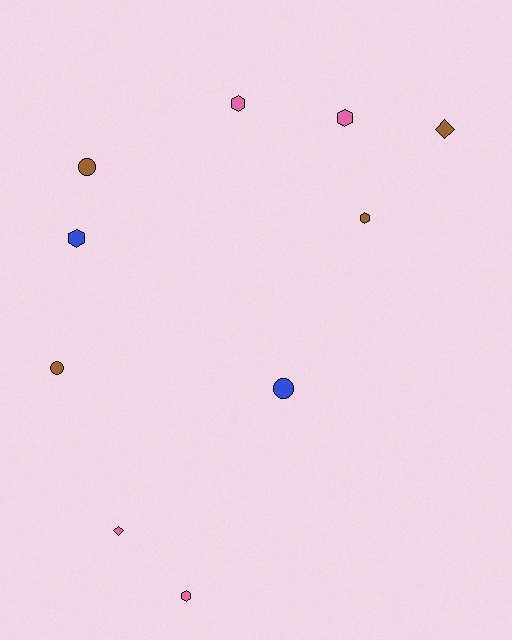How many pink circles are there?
There are no pink circles.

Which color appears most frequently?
Pink, with 4 objects.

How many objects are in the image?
There are 10 objects.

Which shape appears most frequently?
Hexagon, with 5 objects.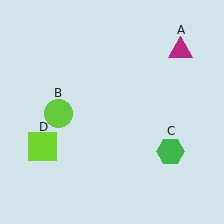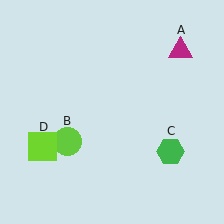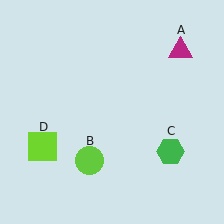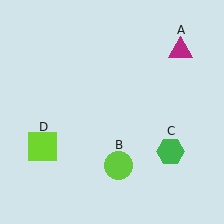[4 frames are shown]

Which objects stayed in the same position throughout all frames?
Magenta triangle (object A) and green hexagon (object C) and lime square (object D) remained stationary.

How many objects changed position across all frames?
1 object changed position: lime circle (object B).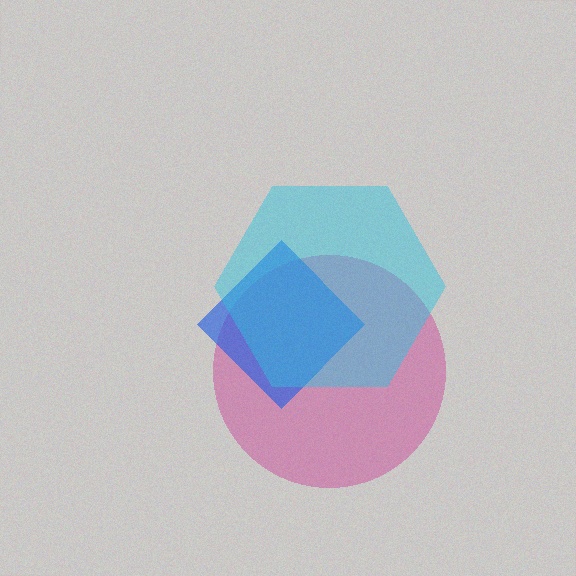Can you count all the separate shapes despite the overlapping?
Yes, there are 3 separate shapes.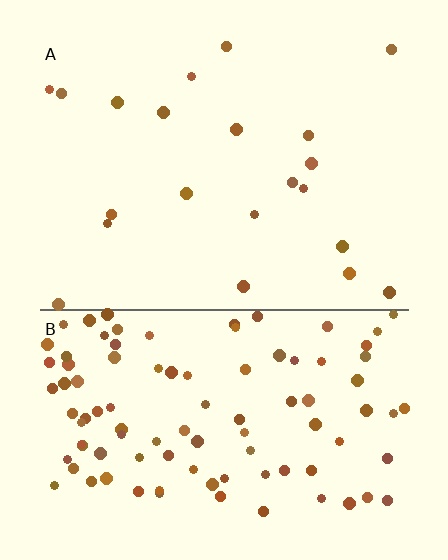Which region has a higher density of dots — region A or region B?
B (the bottom).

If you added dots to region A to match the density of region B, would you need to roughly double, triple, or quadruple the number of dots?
Approximately quadruple.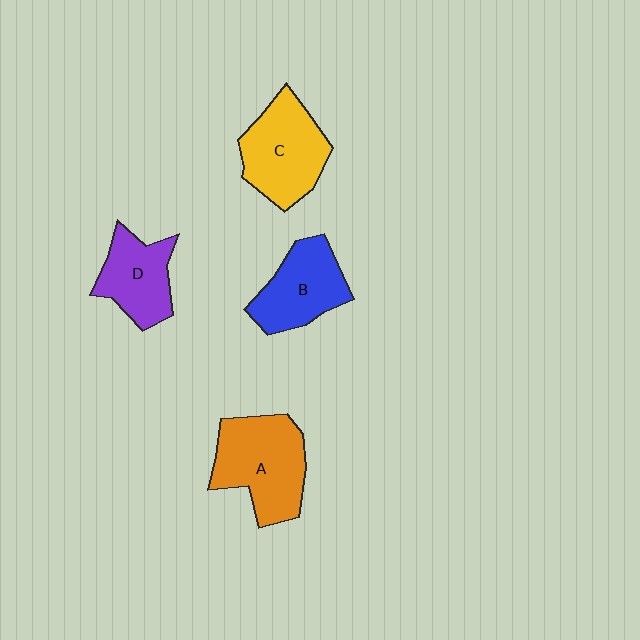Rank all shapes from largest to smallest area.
From largest to smallest: A (orange), C (yellow), B (blue), D (purple).